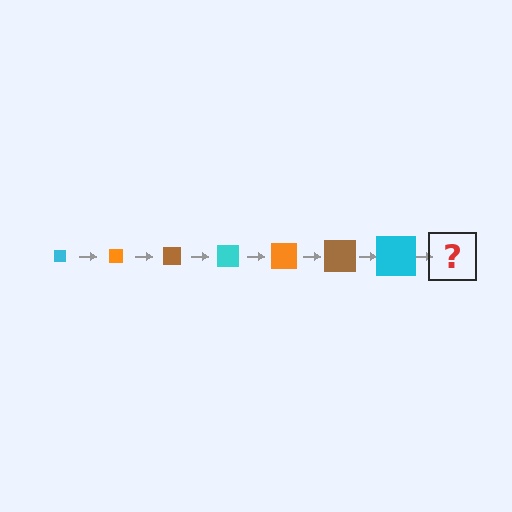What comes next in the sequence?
The next element should be an orange square, larger than the previous one.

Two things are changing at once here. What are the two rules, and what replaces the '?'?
The two rules are that the square grows larger each step and the color cycles through cyan, orange, and brown. The '?' should be an orange square, larger than the previous one.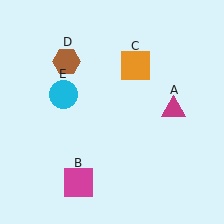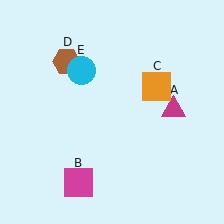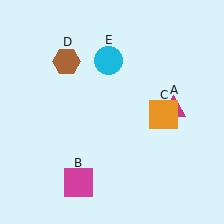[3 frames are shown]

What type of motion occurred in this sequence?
The orange square (object C), cyan circle (object E) rotated clockwise around the center of the scene.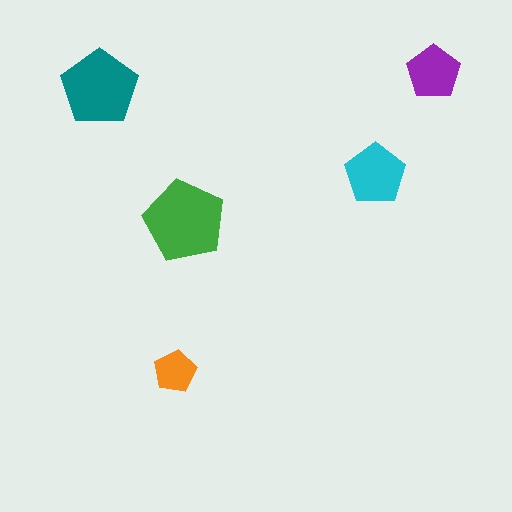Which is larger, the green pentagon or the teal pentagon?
The green one.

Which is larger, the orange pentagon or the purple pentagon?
The purple one.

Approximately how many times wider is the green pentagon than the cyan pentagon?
About 1.5 times wider.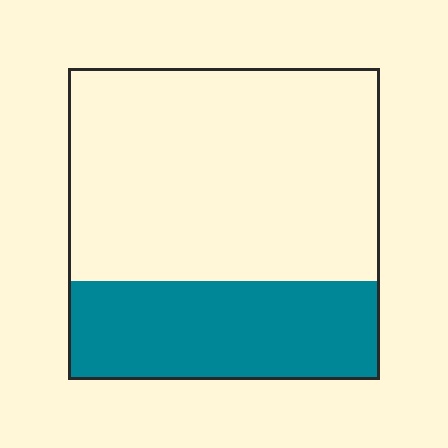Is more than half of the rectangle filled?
No.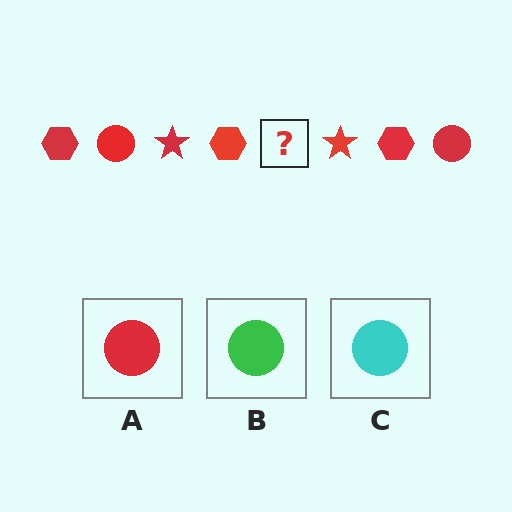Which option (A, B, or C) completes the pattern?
A.